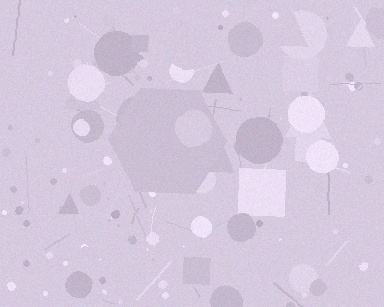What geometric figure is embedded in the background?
A hexagon is embedded in the background.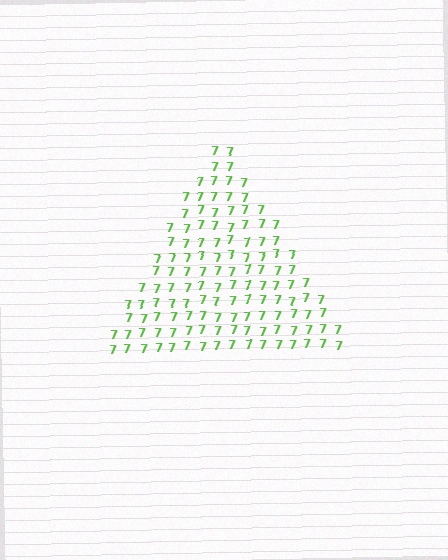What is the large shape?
The large shape is a triangle.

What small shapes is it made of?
It is made of small digit 7's.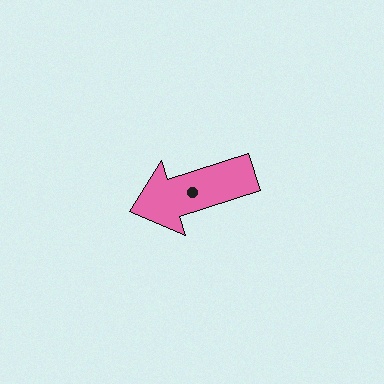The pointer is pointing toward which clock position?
Roughly 8 o'clock.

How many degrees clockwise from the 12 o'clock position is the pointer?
Approximately 252 degrees.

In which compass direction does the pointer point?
West.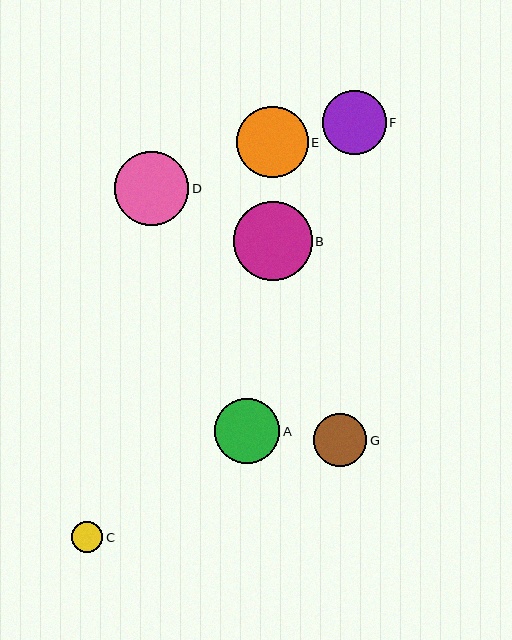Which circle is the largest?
Circle B is the largest with a size of approximately 79 pixels.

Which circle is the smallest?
Circle C is the smallest with a size of approximately 31 pixels.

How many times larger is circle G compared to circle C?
Circle G is approximately 1.7 times the size of circle C.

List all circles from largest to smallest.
From largest to smallest: B, D, E, A, F, G, C.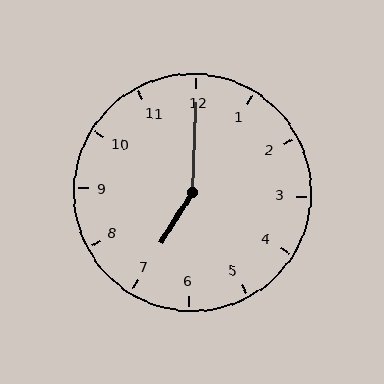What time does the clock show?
7:00.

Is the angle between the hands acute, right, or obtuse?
It is obtuse.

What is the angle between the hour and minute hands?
Approximately 150 degrees.